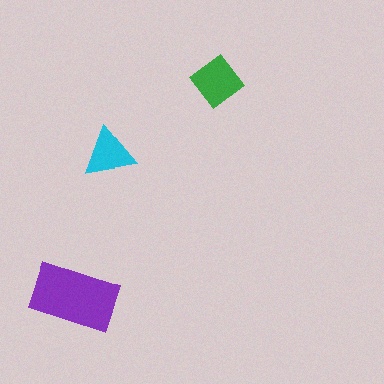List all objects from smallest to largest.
The cyan triangle, the green diamond, the purple rectangle.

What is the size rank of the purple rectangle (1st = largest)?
1st.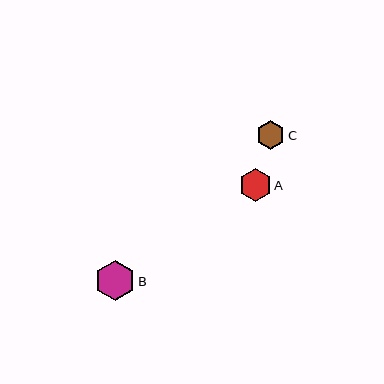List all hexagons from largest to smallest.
From largest to smallest: B, A, C.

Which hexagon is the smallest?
Hexagon C is the smallest with a size of approximately 28 pixels.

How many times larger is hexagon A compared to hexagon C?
Hexagon A is approximately 1.1 times the size of hexagon C.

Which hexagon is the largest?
Hexagon B is the largest with a size of approximately 40 pixels.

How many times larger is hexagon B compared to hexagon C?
Hexagon B is approximately 1.4 times the size of hexagon C.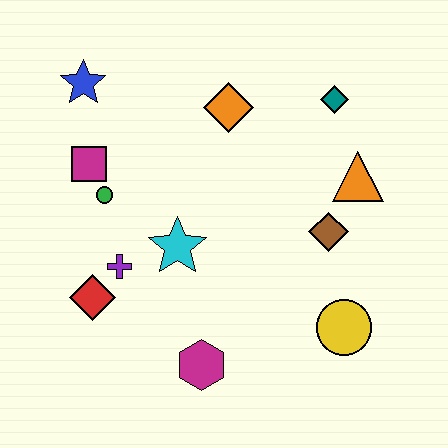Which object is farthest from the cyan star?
The teal diamond is farthest from the cyan star.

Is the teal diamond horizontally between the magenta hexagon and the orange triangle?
Yes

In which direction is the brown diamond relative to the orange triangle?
The brown diamond is below the orange triangle.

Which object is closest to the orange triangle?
The brown diamond is closest to the orange triangle.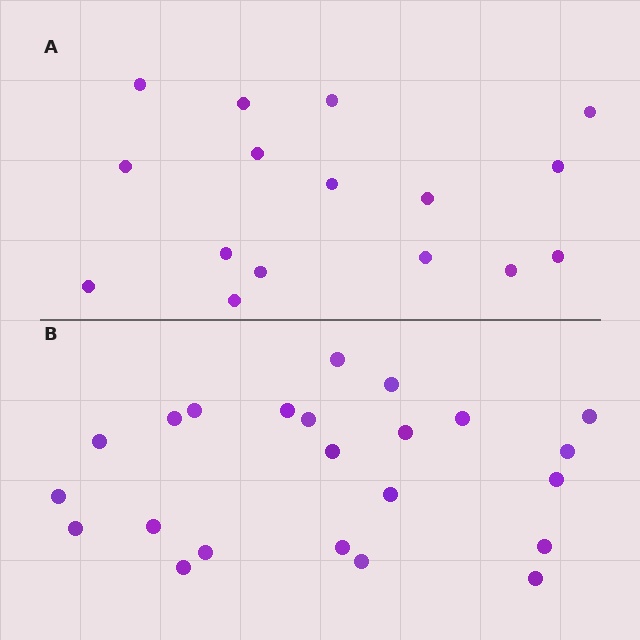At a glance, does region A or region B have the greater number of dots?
Region B (the bottom region) has more dots.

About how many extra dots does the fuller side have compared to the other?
Region B has roughly 8 or so more dots than region A.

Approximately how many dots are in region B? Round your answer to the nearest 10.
About 20 dots. (The exact count is 23, which rounds to 20.)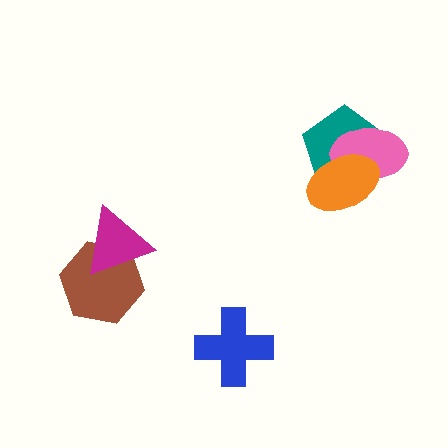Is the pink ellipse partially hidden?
Yes, it is partially covered by another shape.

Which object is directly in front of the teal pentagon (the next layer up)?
The pink ellipse is directly in front of the teal pentagon.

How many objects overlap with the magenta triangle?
1 object overlaps with the magenta triangle.